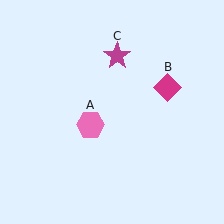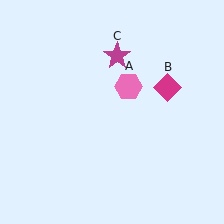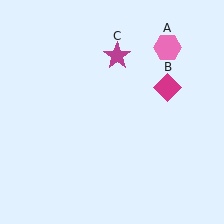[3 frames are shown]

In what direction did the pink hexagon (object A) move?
The pink hexagon (object A) moved up and to the right.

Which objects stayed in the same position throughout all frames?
Magenta diamond (object B) and magenta star (object C) remained stationary.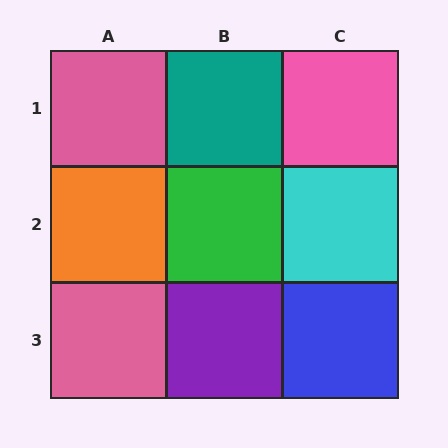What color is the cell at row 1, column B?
Teal.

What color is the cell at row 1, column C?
Pink.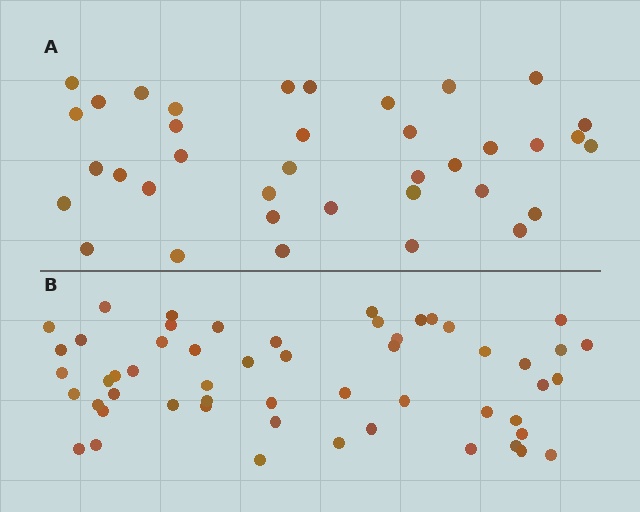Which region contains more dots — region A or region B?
Region B (the bottom region) has more dots.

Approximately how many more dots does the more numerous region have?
Region B has approximately 15 more dots than region A.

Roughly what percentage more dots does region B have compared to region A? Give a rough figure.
About 45% more.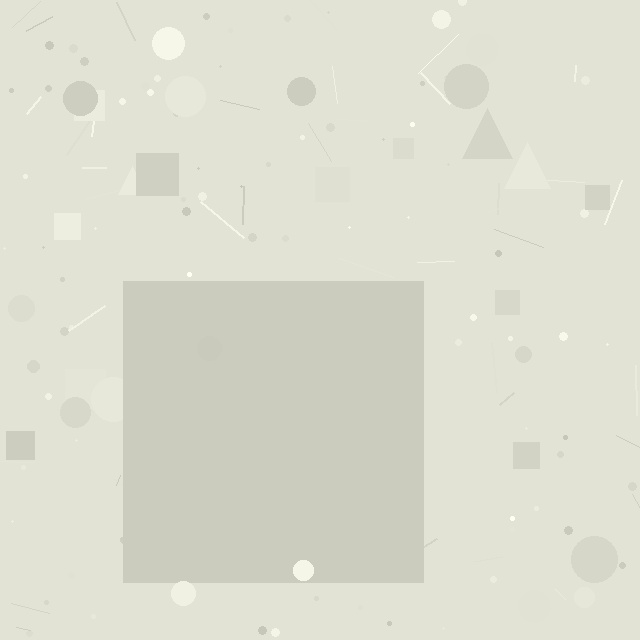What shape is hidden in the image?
A square is hidden in the image.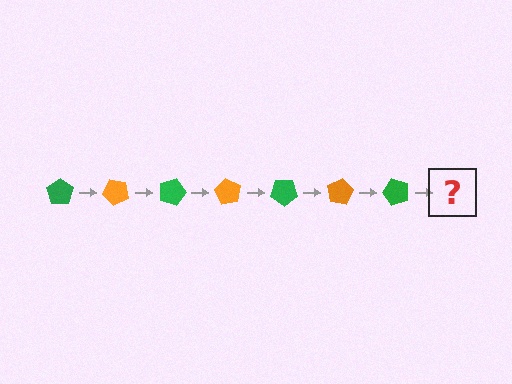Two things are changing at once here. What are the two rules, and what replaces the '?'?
The two rules are that it rotates 45 degrees each step and the color cycles through green and orange. The '?' should be an orange pentagon, rotated 315 degrees from the start.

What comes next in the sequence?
The next element should be an orange pentagon, rotated 315 degrees from the start.